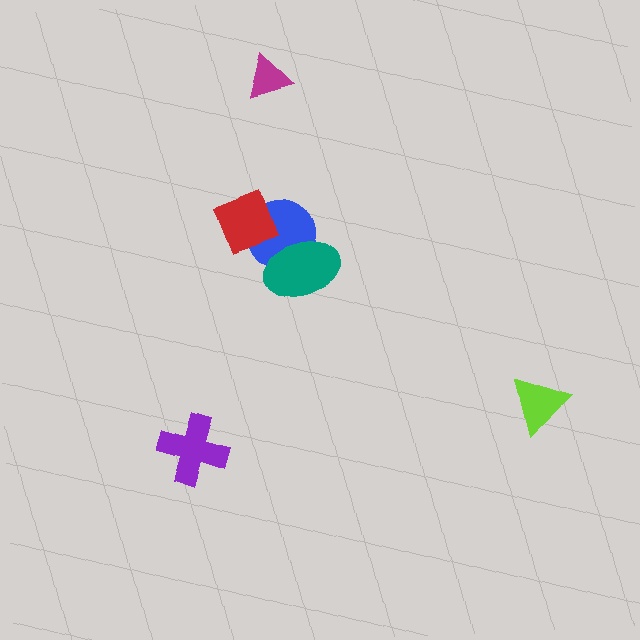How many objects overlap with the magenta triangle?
0 objects overlap with the magenta triangle.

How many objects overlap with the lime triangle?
0 objects overlap with the lime triangle.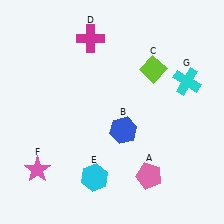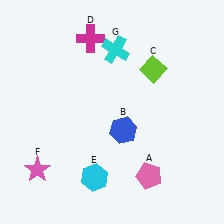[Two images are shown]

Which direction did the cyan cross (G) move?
The cyan cross (G) moved left.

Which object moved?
The cyan cross (G) moved left.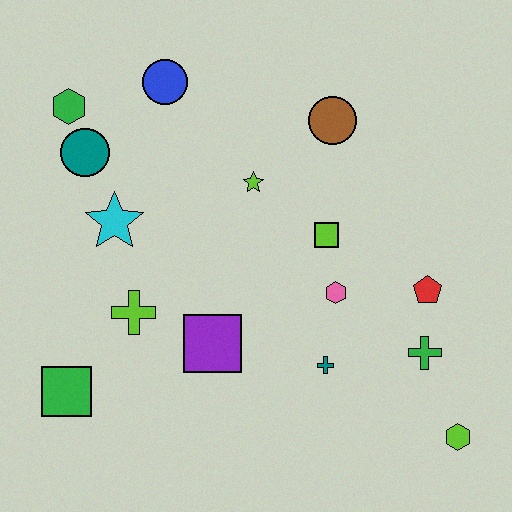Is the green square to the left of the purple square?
Yes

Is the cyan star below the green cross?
No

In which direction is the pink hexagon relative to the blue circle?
The pink hexagon is below the blue circle.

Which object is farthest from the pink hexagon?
The green hexagon is farthest from the pink hexagon.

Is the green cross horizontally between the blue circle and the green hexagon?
No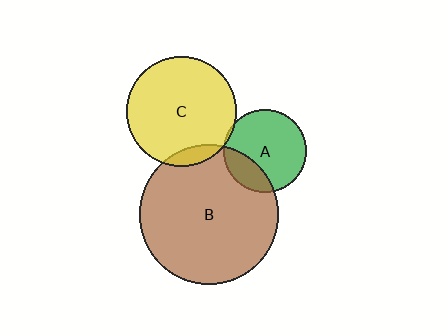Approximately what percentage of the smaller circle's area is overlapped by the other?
Approximately 25%.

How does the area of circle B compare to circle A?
Approximately 2.8 times.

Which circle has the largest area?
Circle B (brown).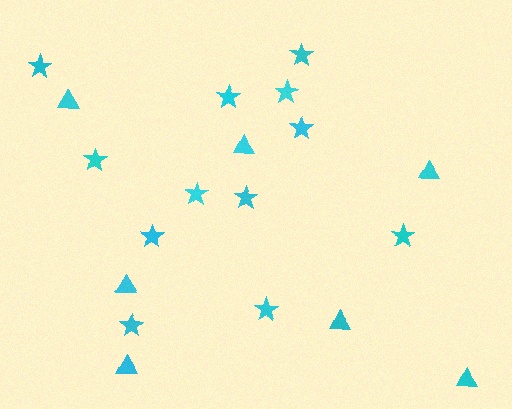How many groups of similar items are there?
There are 2 groups: one group of stars (12) and one group of triangles (7).